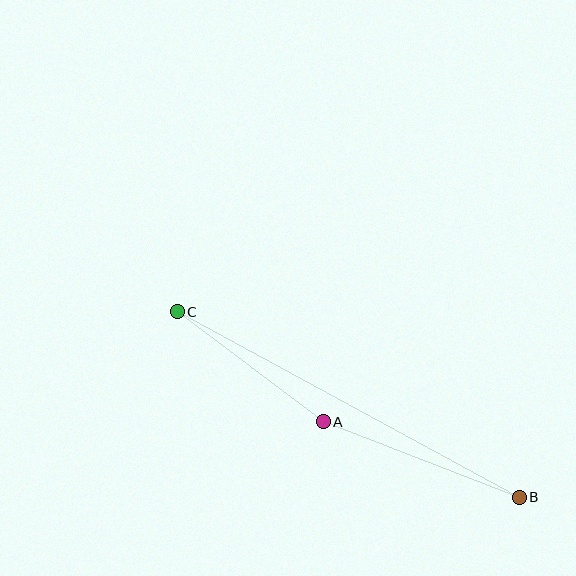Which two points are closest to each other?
Points A and C are closest to each other.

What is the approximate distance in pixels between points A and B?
The distance between A and B is approximately 210 pixels.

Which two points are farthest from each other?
Points B and C are farthest from each other.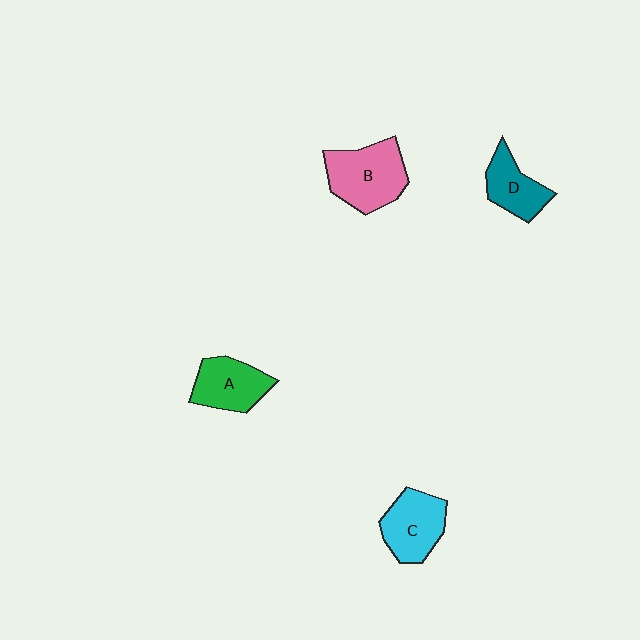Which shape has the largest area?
Shape B (pink).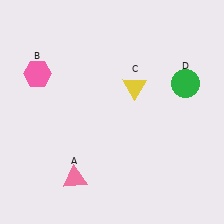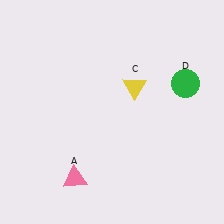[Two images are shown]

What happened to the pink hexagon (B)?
The pink hexagon (B) was removed in Image 2. It was in the top-left area of Image 1.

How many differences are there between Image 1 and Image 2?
There is 1 difference between the two images.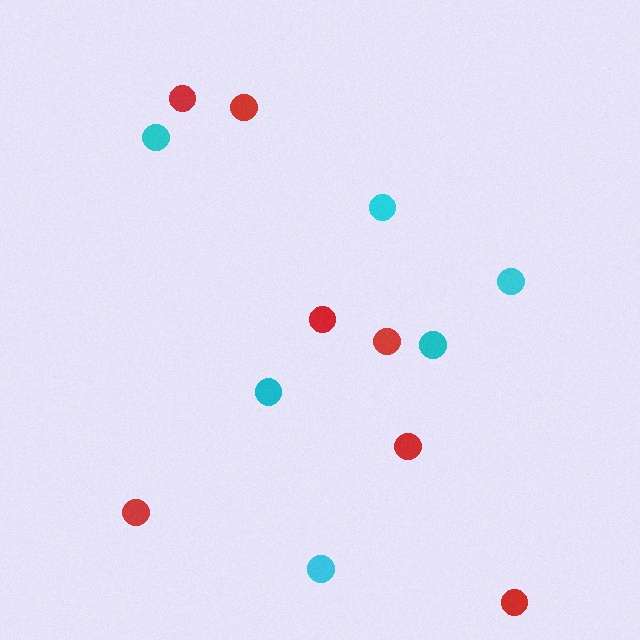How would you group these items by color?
There are 2 groups: one group of red circles (7) and one group of cyan circles (6).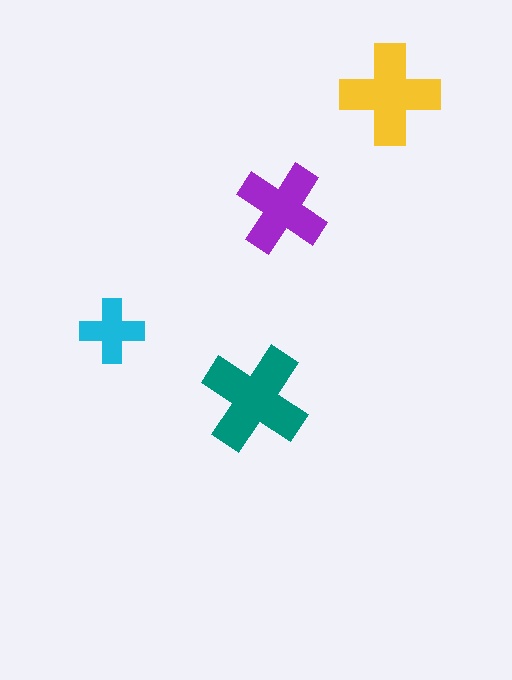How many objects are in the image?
There are 4 objects in the image.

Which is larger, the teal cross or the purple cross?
The teal one.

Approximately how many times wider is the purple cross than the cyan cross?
About 1.5 times wider.